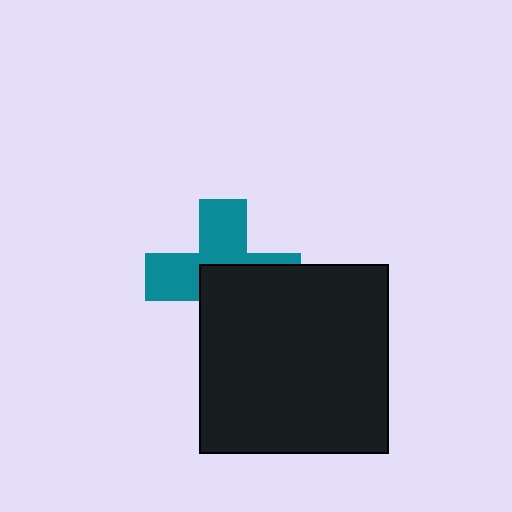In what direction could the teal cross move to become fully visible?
The teal cross could move toward the upper-left. That would shift it out from behind the black square entirely.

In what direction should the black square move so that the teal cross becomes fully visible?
The black square should move toward the lower-right. That is the shortest direction to clear the overlap and leave the teal cross fully visible.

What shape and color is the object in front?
The object in front is a black square.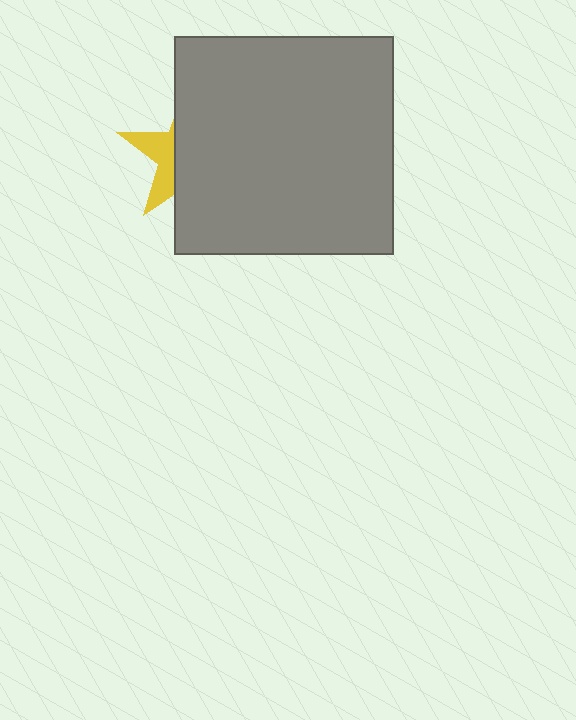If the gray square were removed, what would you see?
You would see the complete yellow star.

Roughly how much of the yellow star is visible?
A small part of it is visible (roughly 31%).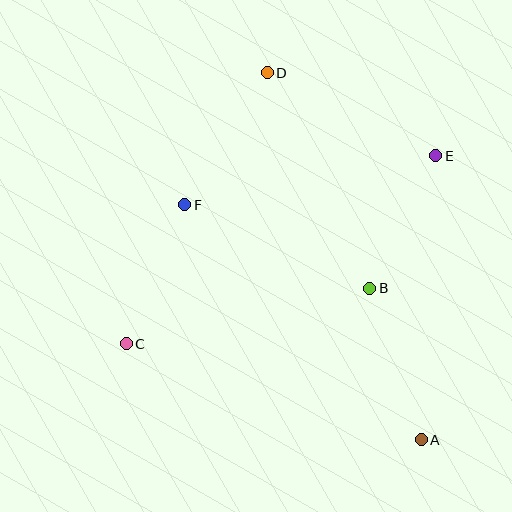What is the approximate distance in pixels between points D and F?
The distance between D and F is approximately 156 pixels.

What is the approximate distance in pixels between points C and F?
The distance between C and F is approximately 151 pixels.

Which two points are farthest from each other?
Points A and D are farthest from each other.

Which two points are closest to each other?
Points B and E are closest to each other.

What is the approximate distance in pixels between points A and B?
The distance between A and B is approximately 160 pixels.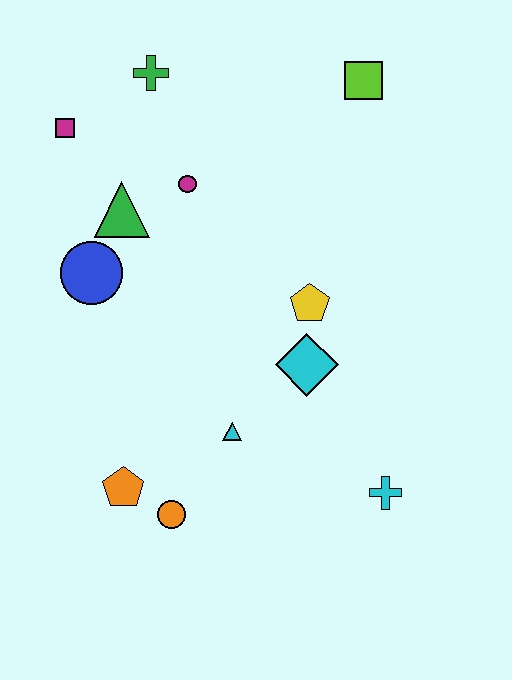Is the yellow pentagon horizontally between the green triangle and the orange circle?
No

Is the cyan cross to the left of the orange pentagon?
No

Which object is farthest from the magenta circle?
The cyan cross is farthest from the magenta circle.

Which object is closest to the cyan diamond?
The yellow pentagon is closest to the cyan diamond.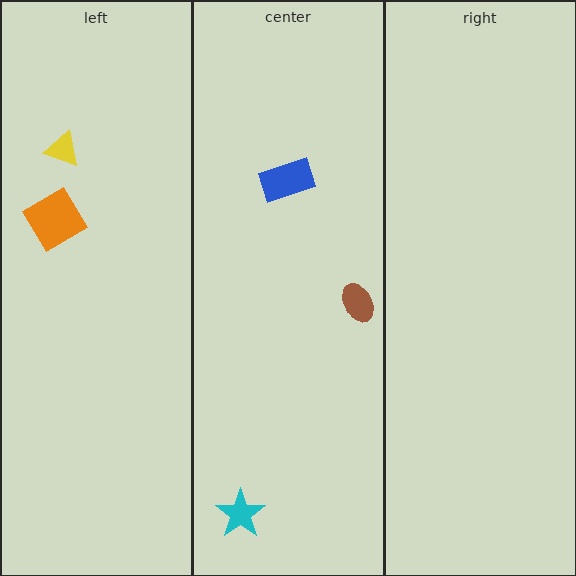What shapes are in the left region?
The orange diamond, the yellow triangle.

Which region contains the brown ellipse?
The center region.